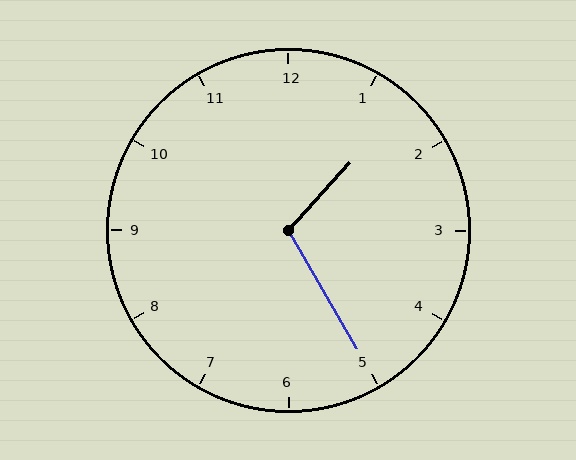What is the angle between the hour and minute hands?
Approximately 108 degrees.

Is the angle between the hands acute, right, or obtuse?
It is obtuse.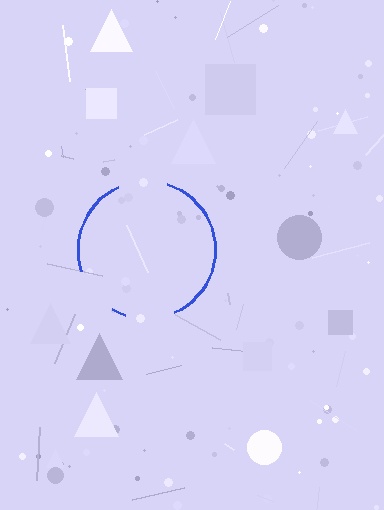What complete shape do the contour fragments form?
The contour fragments form a circle.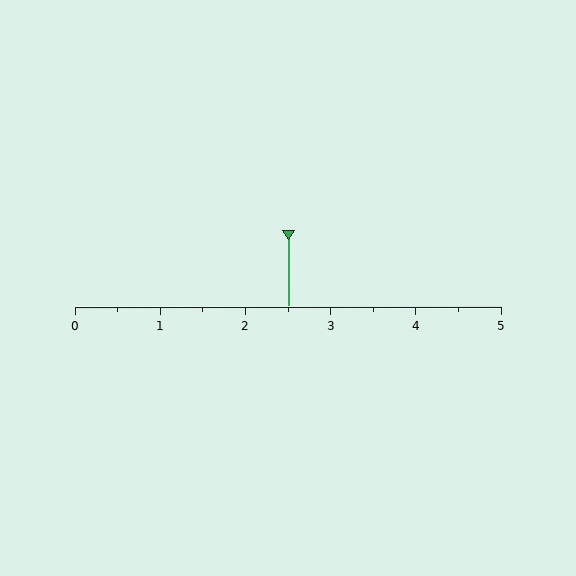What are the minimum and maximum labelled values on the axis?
The axis runs from 0 to 5.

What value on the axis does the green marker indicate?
The marker indicates approximately 2.5.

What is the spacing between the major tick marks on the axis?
The major ticks are spaced 1 apart.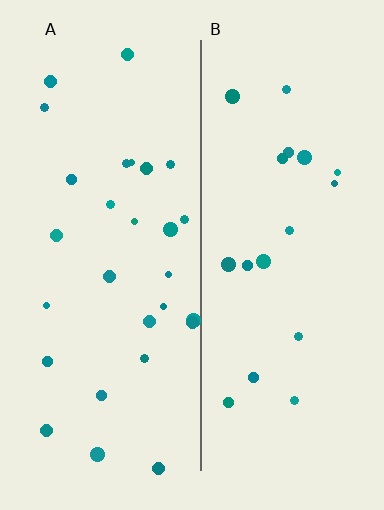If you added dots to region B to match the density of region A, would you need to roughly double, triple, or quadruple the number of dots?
Approximately double.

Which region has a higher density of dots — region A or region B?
A (the left).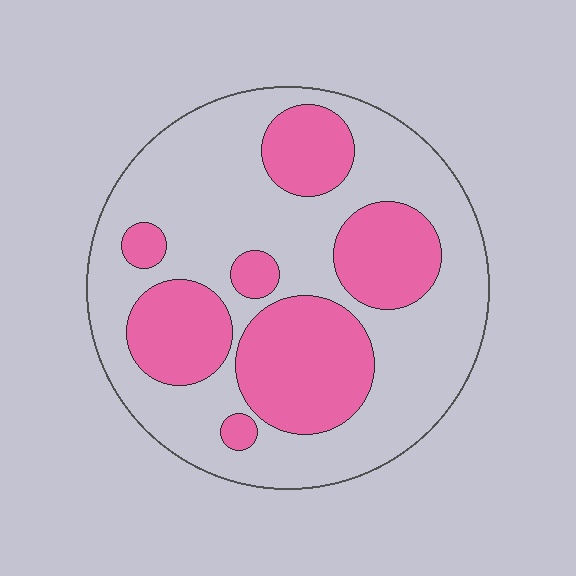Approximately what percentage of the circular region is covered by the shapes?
Approximately 35%.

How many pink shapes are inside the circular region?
7.